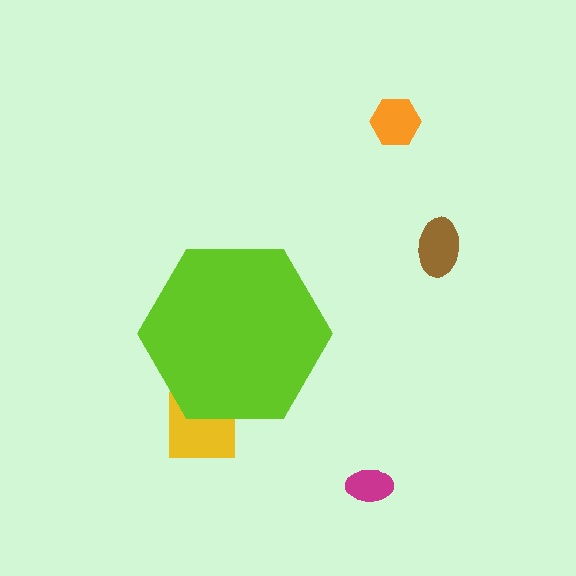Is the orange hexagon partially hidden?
No, the orange hexagon is fully visible.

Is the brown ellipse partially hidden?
No, the brown ellipse is fully visible.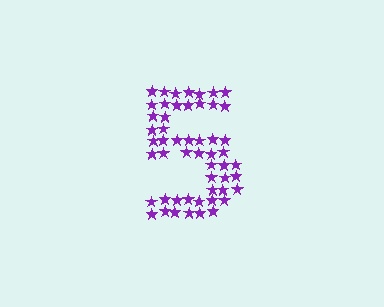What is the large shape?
The large shape is the digit 5.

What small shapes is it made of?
It is made of small stars.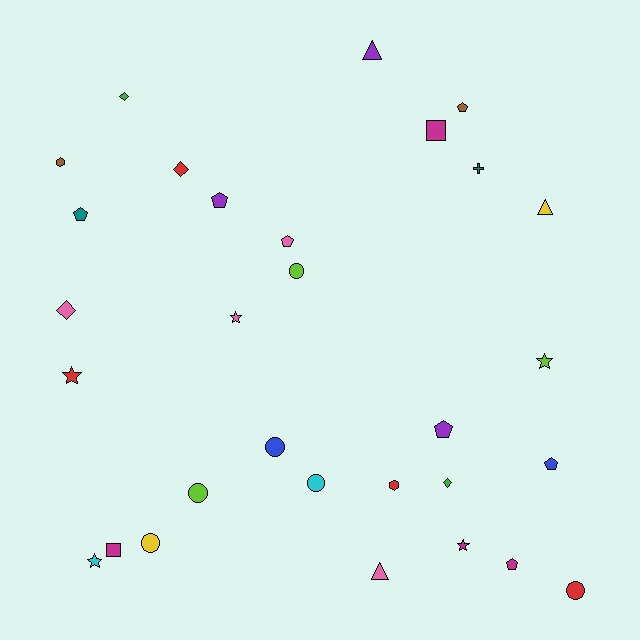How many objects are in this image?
There are 30 objects.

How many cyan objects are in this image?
There are 2 cyan objects.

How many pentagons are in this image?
There are 7 pentagons.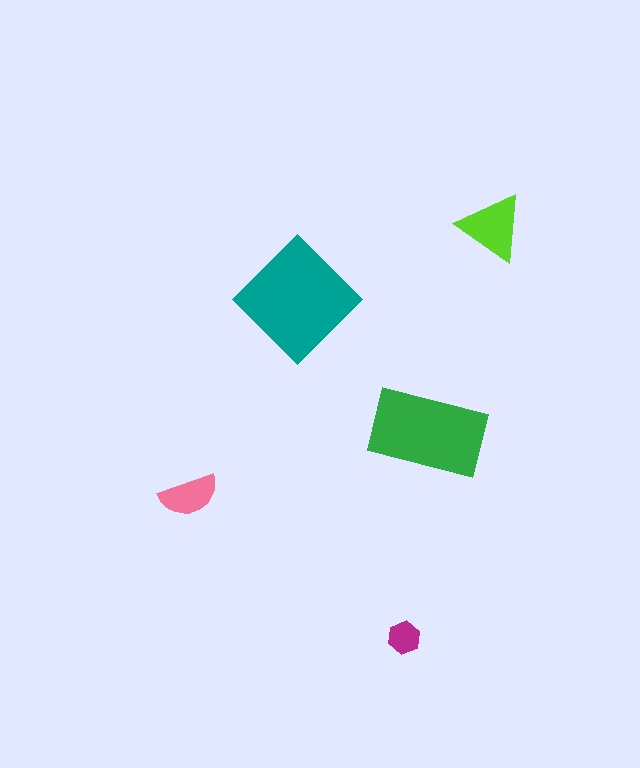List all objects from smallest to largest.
The magenta hexagon, the pink semicircle, the lime triangle, the green rectangle, the teal diamond.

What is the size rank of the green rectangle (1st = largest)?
2nd.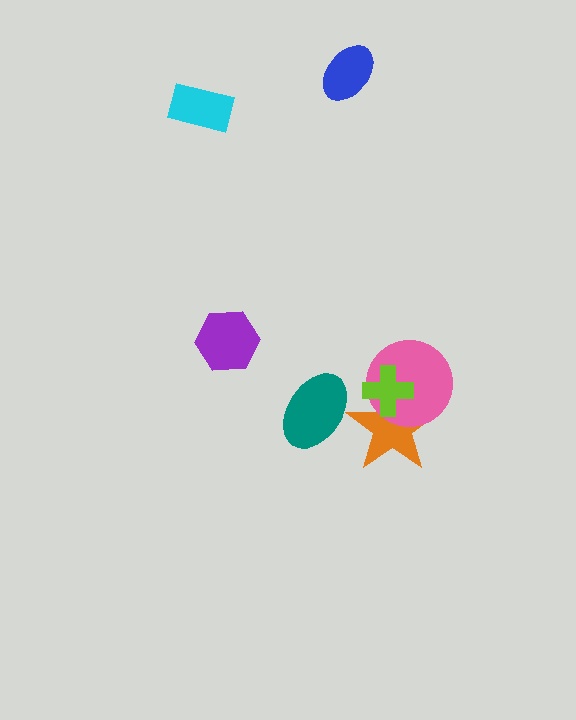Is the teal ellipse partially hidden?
Yes, it is partially covered by another shape.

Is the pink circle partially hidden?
Yes, it is partially covered by another shape.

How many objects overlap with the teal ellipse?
1 object overlaps with the teal ellipse.